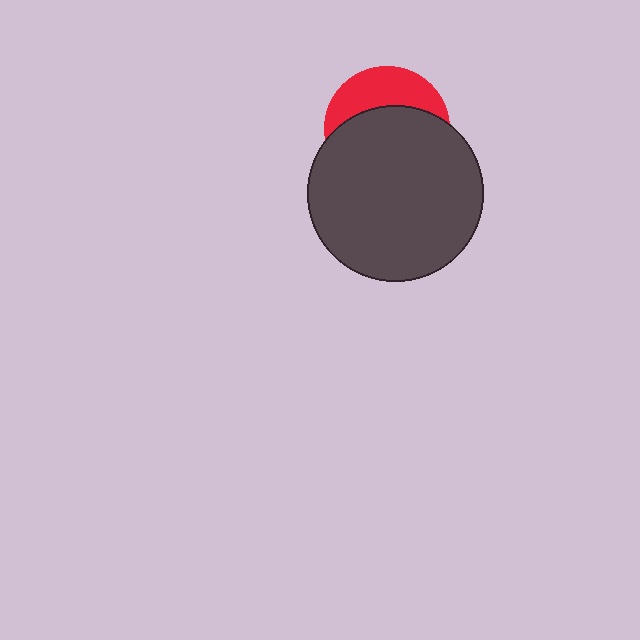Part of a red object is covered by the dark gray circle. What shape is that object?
It is a circle.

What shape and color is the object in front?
The object in front is a dark gray circle.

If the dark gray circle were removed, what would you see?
You would see the complete red circle.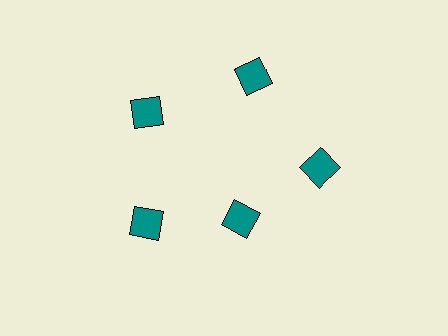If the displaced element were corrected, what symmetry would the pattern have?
It would have 5-fold rotational symmetry — the pattern would map onto itself every 72 degrees.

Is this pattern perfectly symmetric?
No. The 5 teal diamonds are arranged in a ring, but one element near the 5 o'clock position is pulled inward toward the center, breaking the 5-fold rotational symmetry.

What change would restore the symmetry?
The symmetry would be restored by moving it outward, back onto the ring so that all 5 diamonds sit at equal angles and equal distance from the center.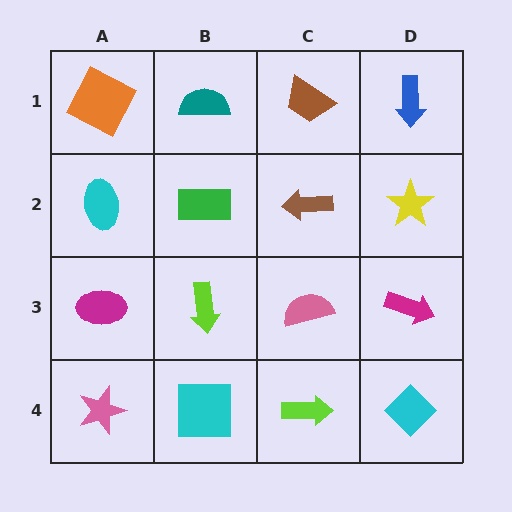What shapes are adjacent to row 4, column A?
A magenta ellipse (row 3, column A), a cyan square (row 4, column B).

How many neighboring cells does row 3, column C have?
4.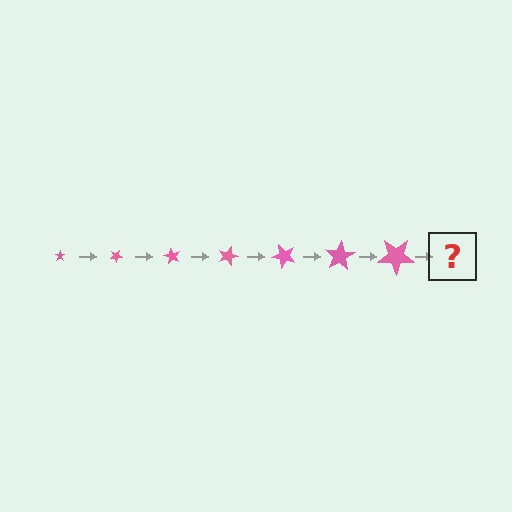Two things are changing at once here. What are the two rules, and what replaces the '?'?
The two rules are that the star grows larger each step and it rotates 30 degrees each step. The '?' should be a star, larger than the previous one and rotated 210 degrees from the start.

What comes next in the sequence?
The next element should be a star, larger than the previous one and rotated 210 degrees from the start.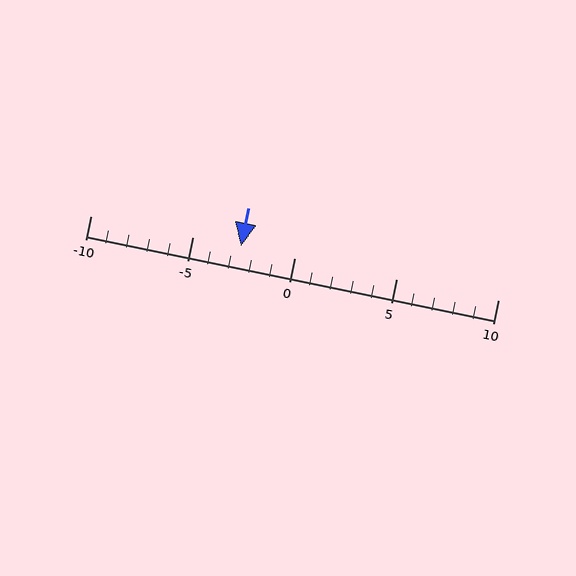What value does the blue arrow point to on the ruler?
The blue arrow points to approximately -3.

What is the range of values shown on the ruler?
The ruler shows values from -10 to 10.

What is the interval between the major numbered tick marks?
The major tick marks are spaced 5 units apart.